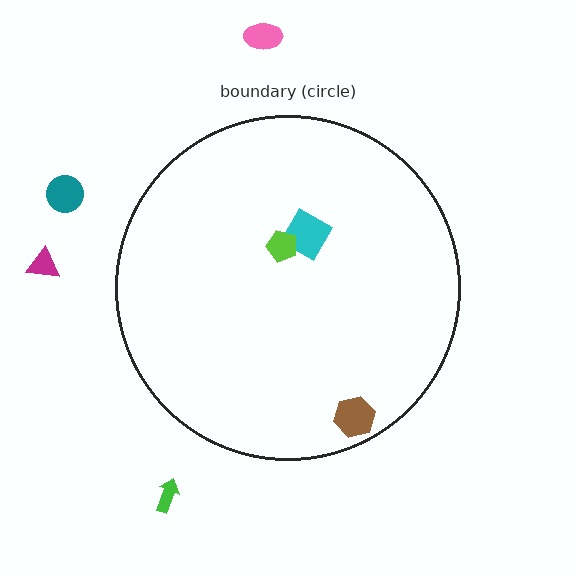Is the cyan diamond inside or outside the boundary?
Inside.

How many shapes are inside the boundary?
3 inside, 4 outside.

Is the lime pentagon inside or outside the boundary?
Inside.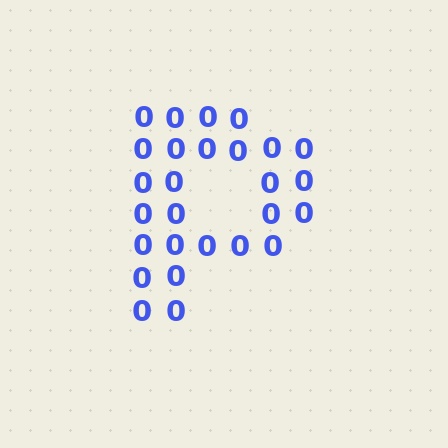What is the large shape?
The large shape is the letter P.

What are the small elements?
The small elements are digit 0's.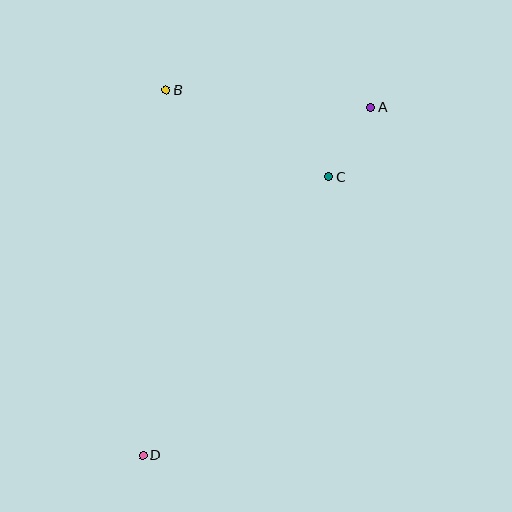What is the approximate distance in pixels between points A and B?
The distance between A and B is approximately 205 pixels.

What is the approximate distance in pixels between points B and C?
The distance between B and C is approximately 184 pixels.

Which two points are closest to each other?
Points A and C are closest to each other.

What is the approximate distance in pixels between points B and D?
The distance between B and D is approximately 366 pixels.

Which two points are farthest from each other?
Points A and D are farthest from each other.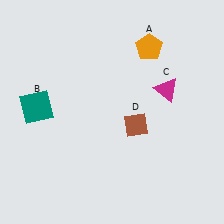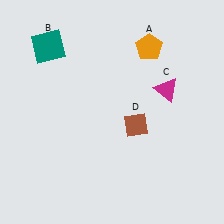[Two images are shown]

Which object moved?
The teal square (B) moved up.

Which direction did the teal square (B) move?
The teal square (B) moved up.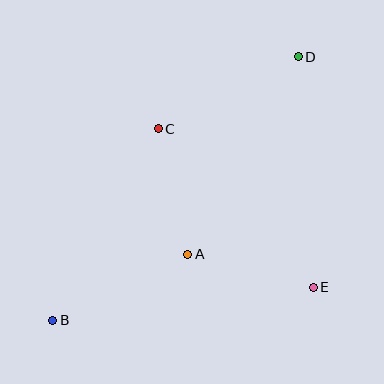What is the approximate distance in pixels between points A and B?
The distance between A and B is approximately 150 pixels.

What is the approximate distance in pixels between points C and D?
The distance between C and D is approximately 157 pixels.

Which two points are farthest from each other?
Points B and D are farthest from each other.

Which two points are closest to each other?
Points A and C are closest to each other.